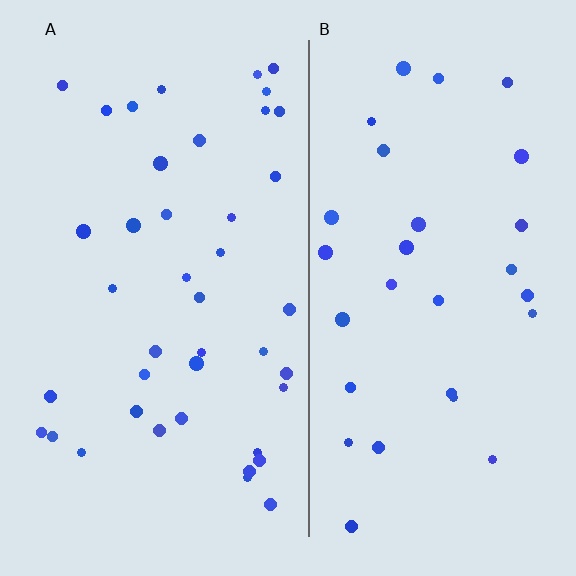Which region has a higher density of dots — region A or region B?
A (the left).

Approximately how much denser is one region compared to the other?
Approximately 1.4× — region A over region B.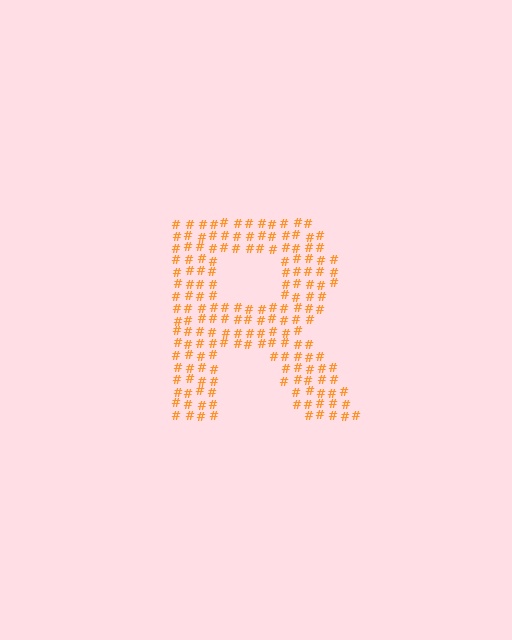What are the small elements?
The small elements are hash symbols.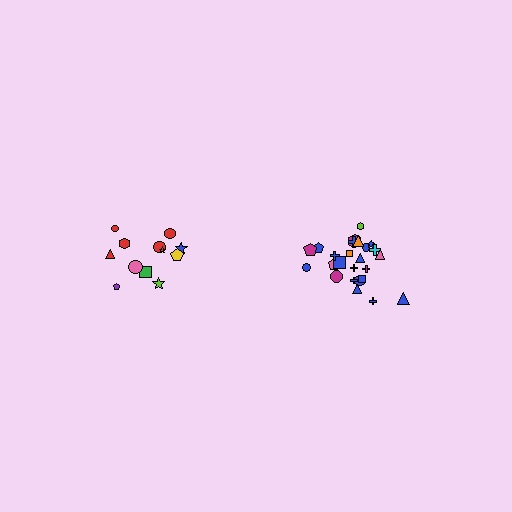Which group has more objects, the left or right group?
The right group.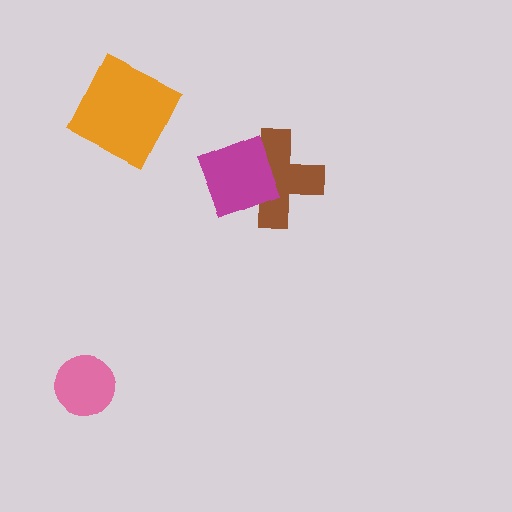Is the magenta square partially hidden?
No, no other shape covers it.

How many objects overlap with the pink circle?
0 objects overlap with the pink circle.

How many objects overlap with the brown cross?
1 object overlaps with the brown cross.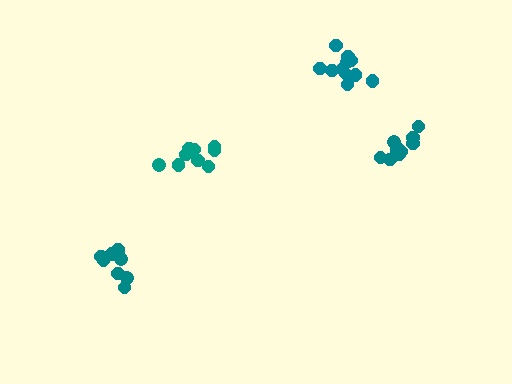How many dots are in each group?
Group 1: 9 dots, Group 2: 11 dots, Group 3: 10 dots, Group 4: 11 dots (41 total).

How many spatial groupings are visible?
There are 4 spatial groupings.